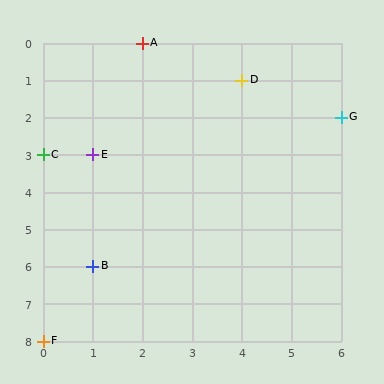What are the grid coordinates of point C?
Point C is at grid coordinates (0, 3).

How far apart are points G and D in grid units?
Points G and D are 2 columns and 1 row apart (about 2.2 grid units diagonally).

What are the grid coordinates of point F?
Point F is at grid coordinates (0, 8).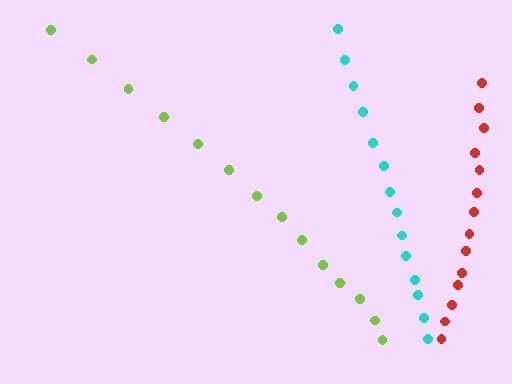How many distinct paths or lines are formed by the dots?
There are 3 distinct paths.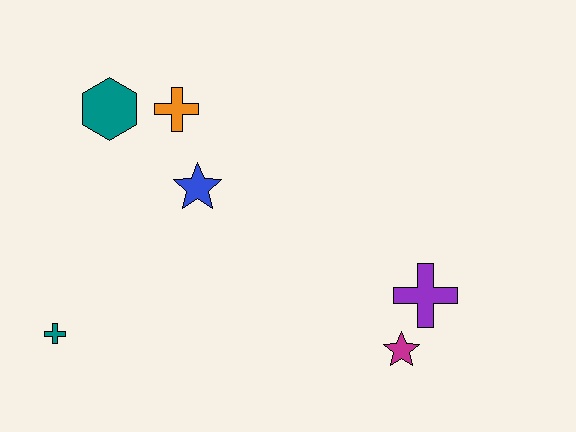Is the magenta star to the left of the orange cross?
No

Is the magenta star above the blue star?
No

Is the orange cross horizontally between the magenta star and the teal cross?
Yes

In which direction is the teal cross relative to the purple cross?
The teal cross is to the left of the purple cross.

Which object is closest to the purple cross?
The magenta star is closest to the purple cross.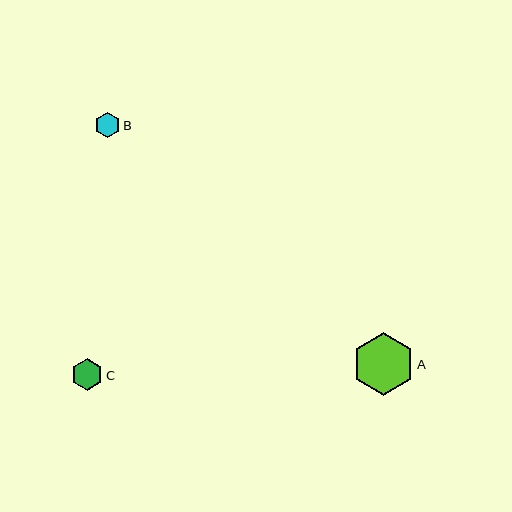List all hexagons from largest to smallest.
From largest to smallest: A, C, B.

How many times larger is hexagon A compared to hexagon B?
Hexagon A is approximately 2.5 times the size of hexagon B.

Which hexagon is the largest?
Hexagon A is the largest with a size of approximately 62 pixels.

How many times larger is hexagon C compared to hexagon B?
Hexagon C is approximately 1.3 times the size of hexagon B.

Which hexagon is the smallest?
Hexagon B is the smallest with a size of approximately 25 pixels.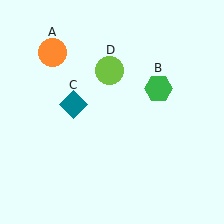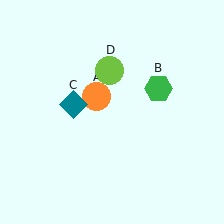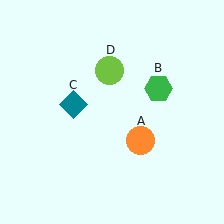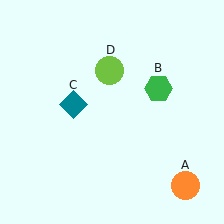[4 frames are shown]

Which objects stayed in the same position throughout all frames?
Green hexagon (object B) and teal diamond (object C) and lime circle (object D) remained stationary.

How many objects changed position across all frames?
1 object changed position: orange circle (object A).